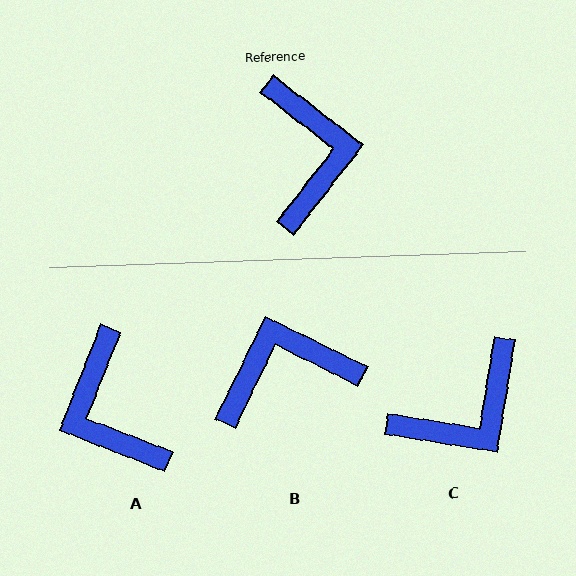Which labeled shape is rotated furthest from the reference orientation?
A, about 164 degrees away.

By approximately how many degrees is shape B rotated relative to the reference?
Approximately 102 degrees counter-clockwise.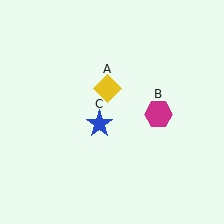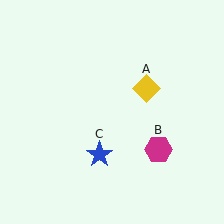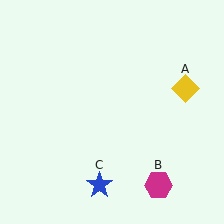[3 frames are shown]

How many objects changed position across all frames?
3 objects changed position: yellow diamond (object A), magenta hexagon (object B), blue star (object C).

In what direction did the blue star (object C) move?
The blue star (object C) moved down.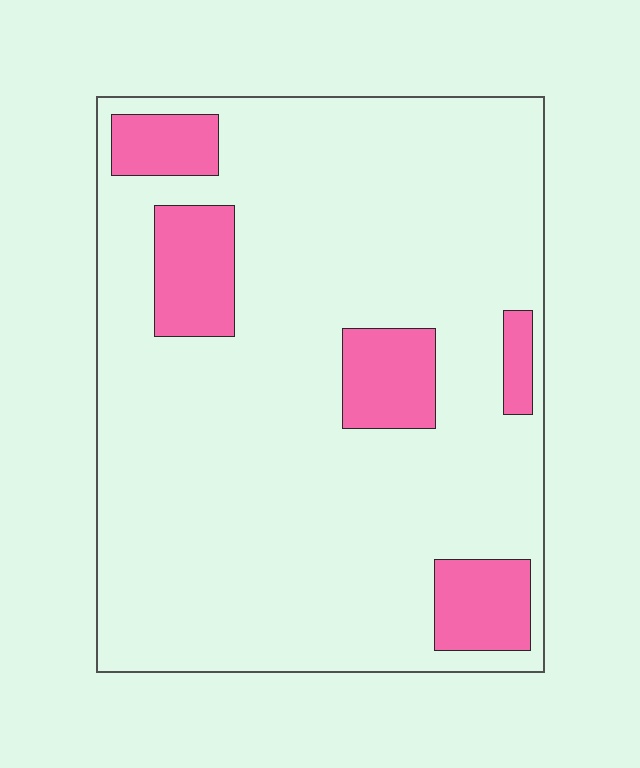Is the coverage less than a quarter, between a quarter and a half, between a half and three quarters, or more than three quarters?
Less than a quarter.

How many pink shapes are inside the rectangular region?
5.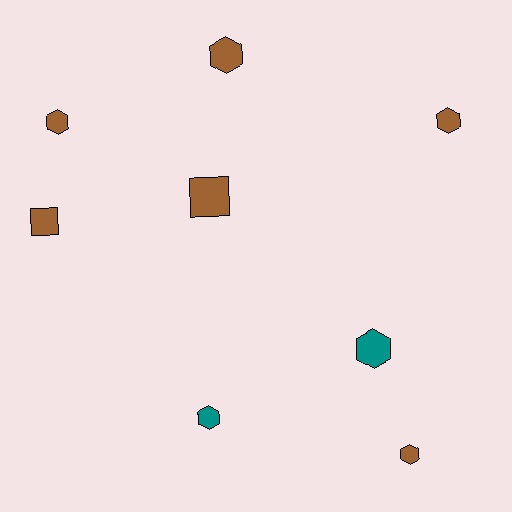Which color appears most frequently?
Brown, with 6 objects.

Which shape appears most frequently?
Hexagon, with 6 objects.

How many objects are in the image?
There are 8 objects.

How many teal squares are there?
There are no teal squares.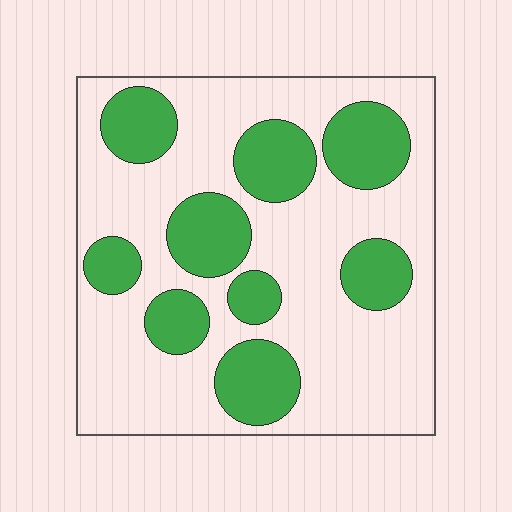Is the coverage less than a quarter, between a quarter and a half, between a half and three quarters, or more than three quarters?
Between a quarter and a half.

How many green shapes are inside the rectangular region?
9.